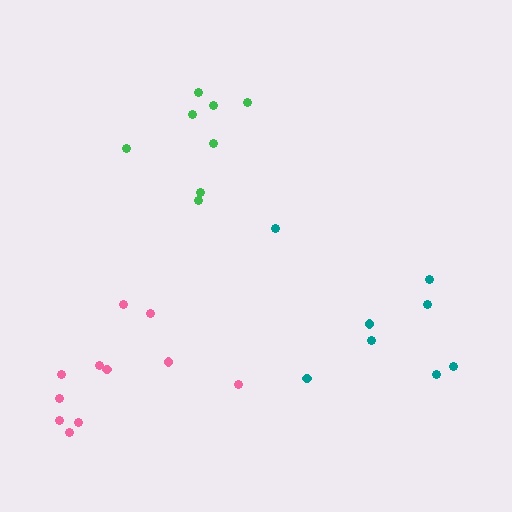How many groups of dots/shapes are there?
There are 3 groups.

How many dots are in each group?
Group 1: 8 dots, Group 2: 8 dots, Group 3: 11 dots (27 total).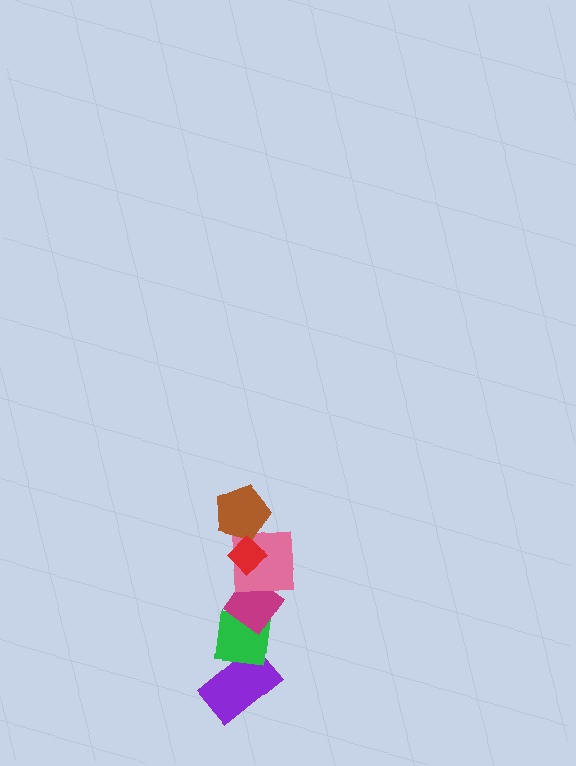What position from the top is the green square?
The green square is 5th from the top.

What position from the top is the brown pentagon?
The brown pentagon is 2nd from the top.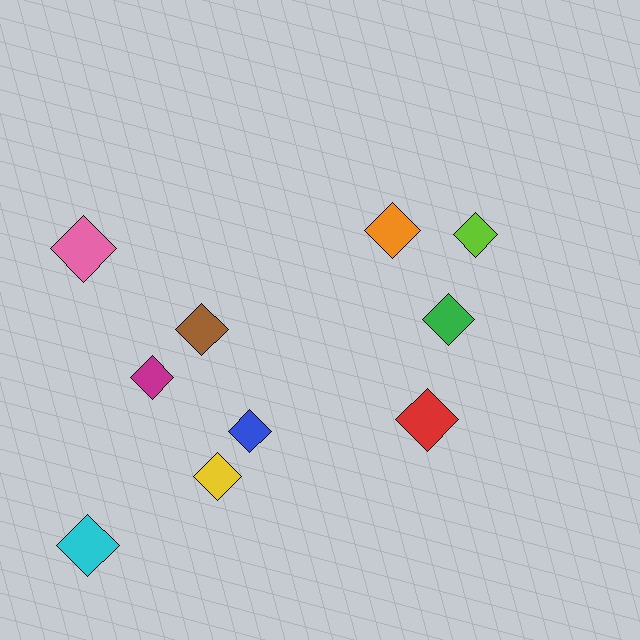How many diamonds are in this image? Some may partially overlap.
There are 10 diamonds.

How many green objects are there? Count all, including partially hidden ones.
There is 1 green object.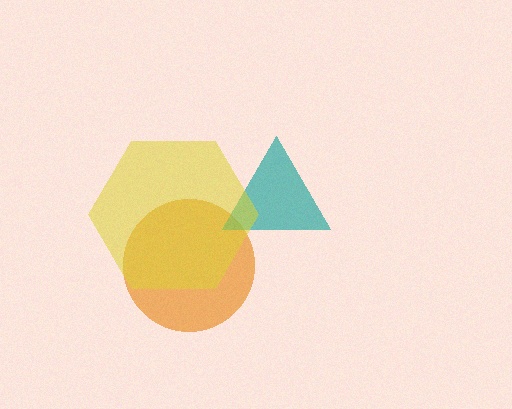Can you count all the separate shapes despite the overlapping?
Yes, there are 3 separate shapes.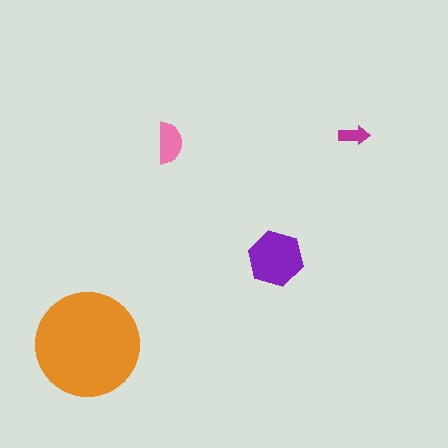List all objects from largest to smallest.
The orange circle, the purple hexagon, the pink semicircle, the magenta arrow.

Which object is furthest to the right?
The magenta arrow is rightmost.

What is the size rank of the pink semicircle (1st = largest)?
3rd.